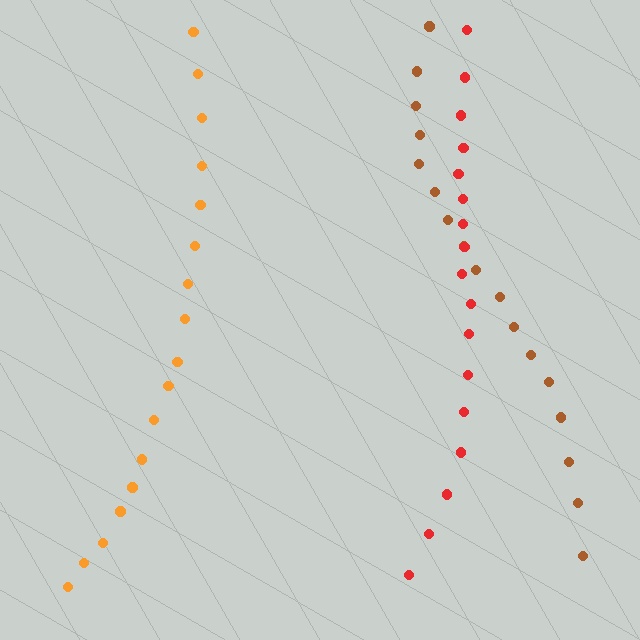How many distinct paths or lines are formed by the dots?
There are 3 distinct paths.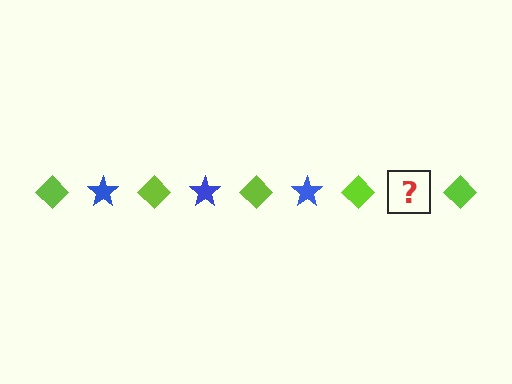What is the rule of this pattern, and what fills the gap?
The rule is that the pattern alternates between lime diamond and blue star. The gap should be filled with a blue star.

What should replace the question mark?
The question mark should be replaced with a blue star.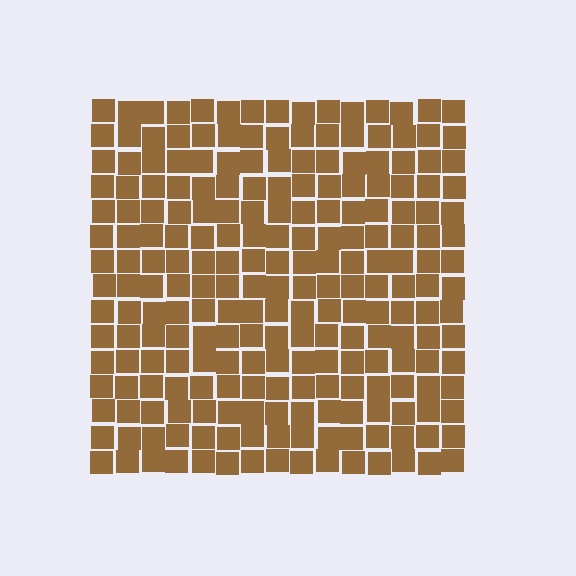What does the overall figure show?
The overall figure shows a square.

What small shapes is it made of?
It is made of small squares.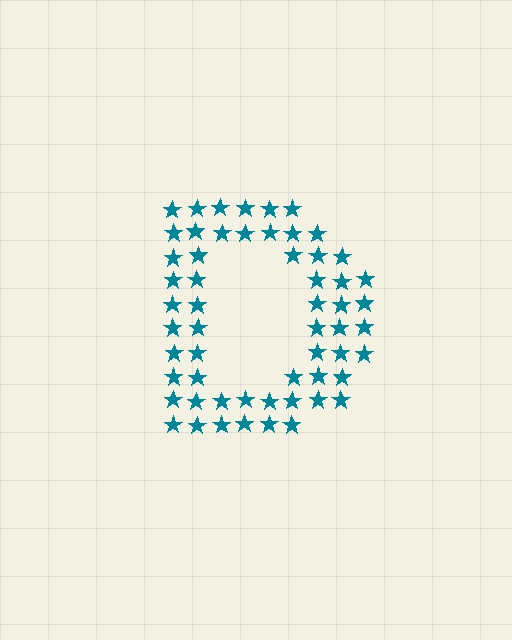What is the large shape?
The large shape is the letter D.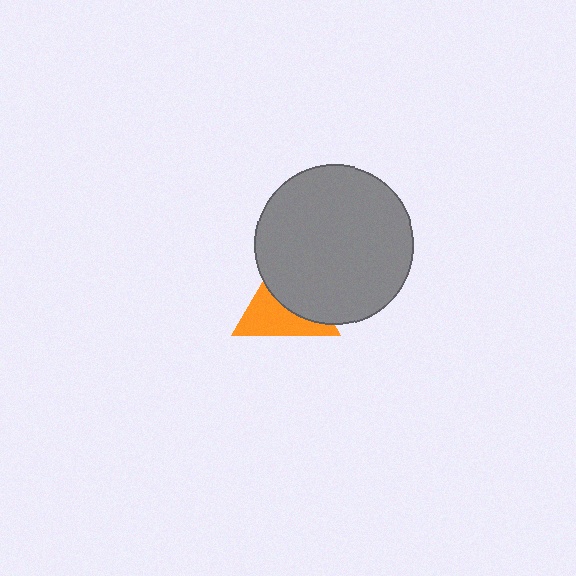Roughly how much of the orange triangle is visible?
About half of it is visible (roughly 49%).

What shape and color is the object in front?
The object in front is a gray circle.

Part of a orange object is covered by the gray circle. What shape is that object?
It is a triangle.